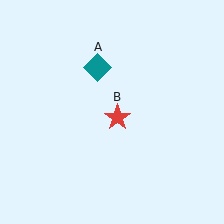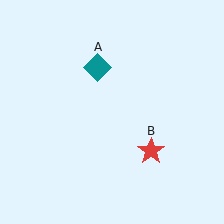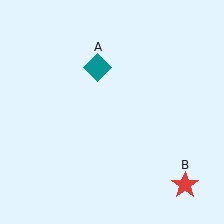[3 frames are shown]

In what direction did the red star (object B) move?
The red star (object B) moved down and to the right.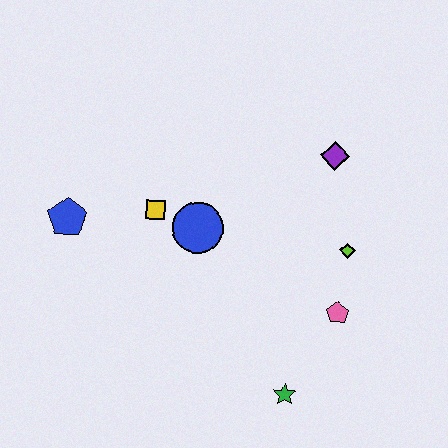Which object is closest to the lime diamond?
The pink pentagon is closest to the lime diamond.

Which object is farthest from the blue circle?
The green star is farthest from the blue circle.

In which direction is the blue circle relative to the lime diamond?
The blue circle is to the left of the lime diamond.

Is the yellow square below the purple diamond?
Yes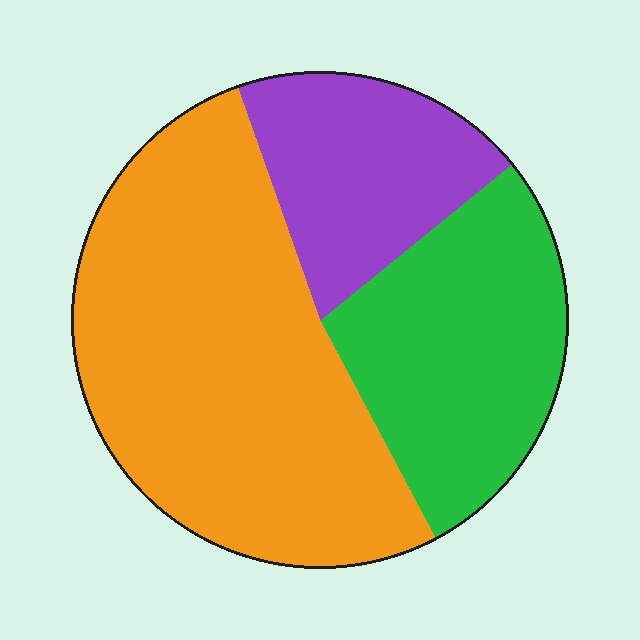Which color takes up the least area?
Purple, at roughly 20%.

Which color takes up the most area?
Orange, at roughly 50%.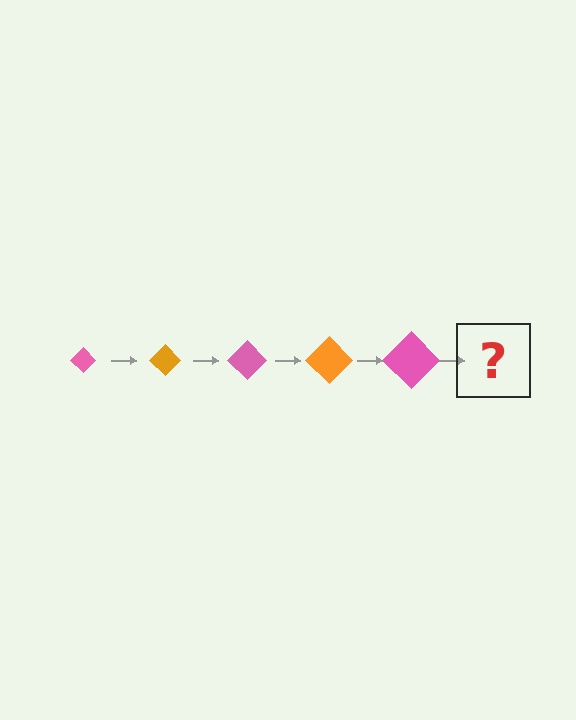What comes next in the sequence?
The next element should be an orange diamond, larger than the previous one.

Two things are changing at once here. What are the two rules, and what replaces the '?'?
The two rules are that the diamond grows larger each step and the color cycles through pink and orange. The '?' should be an orange diamond, larger than the previous one.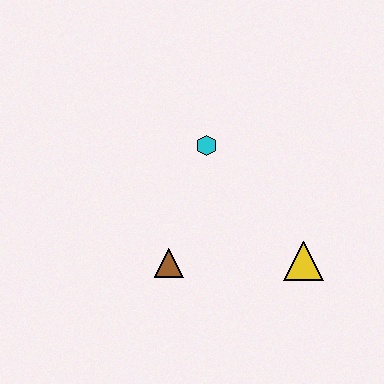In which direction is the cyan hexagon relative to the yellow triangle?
The cyan hexagon is above the yellow triangle.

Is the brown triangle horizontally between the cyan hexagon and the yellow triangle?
No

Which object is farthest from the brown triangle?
The yellow triangle is farthest from the brown triangle.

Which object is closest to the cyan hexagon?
The brown triangle is closest to the cyan hexagon.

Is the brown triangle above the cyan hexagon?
No